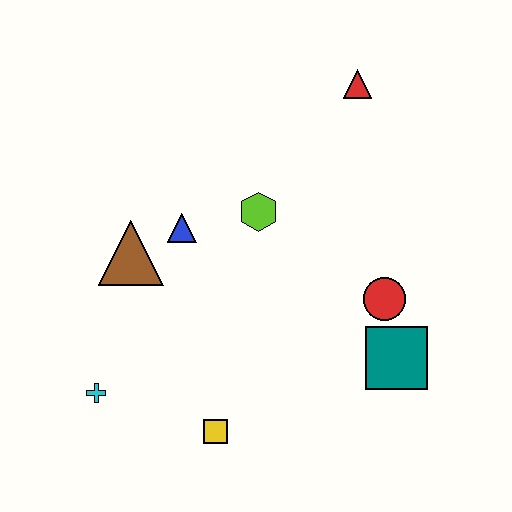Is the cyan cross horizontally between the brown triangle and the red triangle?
No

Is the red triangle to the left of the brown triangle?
No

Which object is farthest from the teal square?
The cyan cross is farthest from the teal square.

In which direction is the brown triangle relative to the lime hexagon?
The brown triangle is to the left of the lime hexagon.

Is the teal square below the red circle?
Yes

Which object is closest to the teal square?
The red circle is closest to the teal square.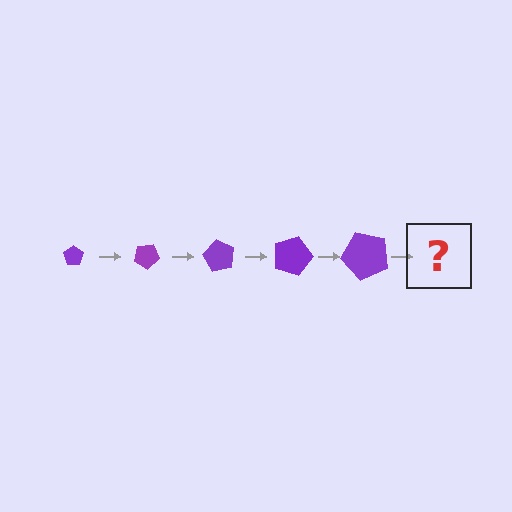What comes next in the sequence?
The next element should be a pentagon, larger than the previous one and rotated 150 degrees from the start.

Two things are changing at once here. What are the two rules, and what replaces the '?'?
The two rules are that the pentagon grows larger each step and it rotates 30 degrees each step. The '?' should be a pentagon, larger than the previous one and rotated 150 degrees from the start.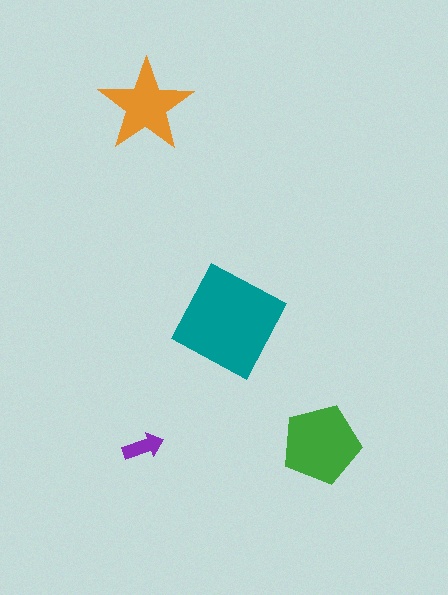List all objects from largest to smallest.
The teal diamond, the green pentagon, the orange star, the purple arrow.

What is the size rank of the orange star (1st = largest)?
3rd.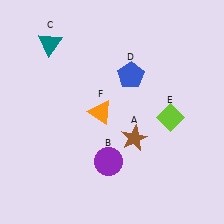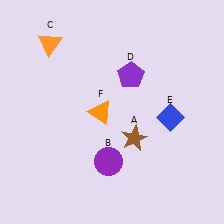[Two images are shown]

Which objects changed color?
C changed from teal to orange. D changed from blue to purple. E changed from lime to blue.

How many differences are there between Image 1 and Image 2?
There are 3 differences between the two images.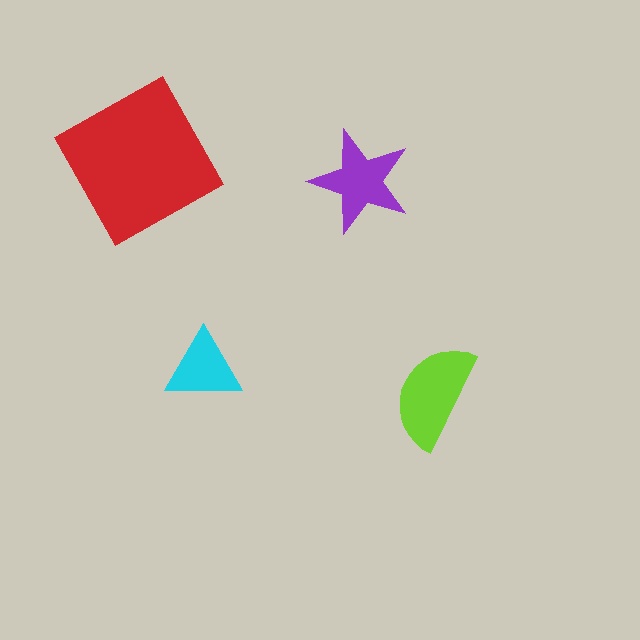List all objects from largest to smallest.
The red square, the lime semicircle, the purple star, the cyan triangle.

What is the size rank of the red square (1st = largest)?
1st.